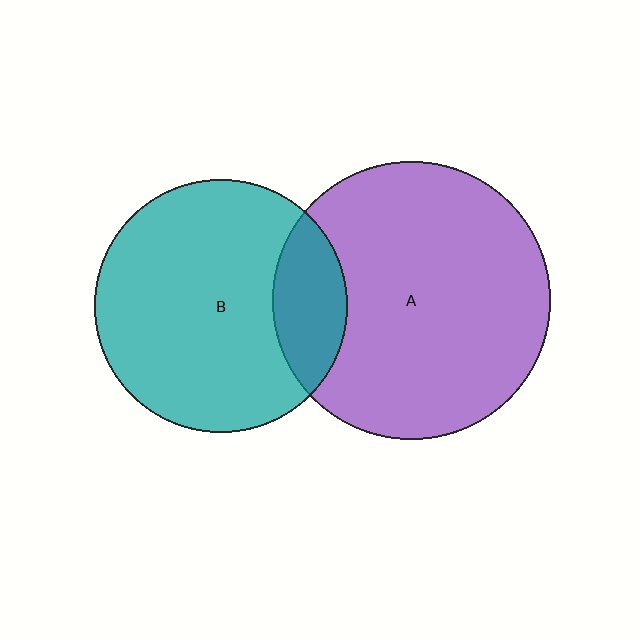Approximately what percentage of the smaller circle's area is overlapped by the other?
Approximately 20%.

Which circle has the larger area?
Circle A (purple).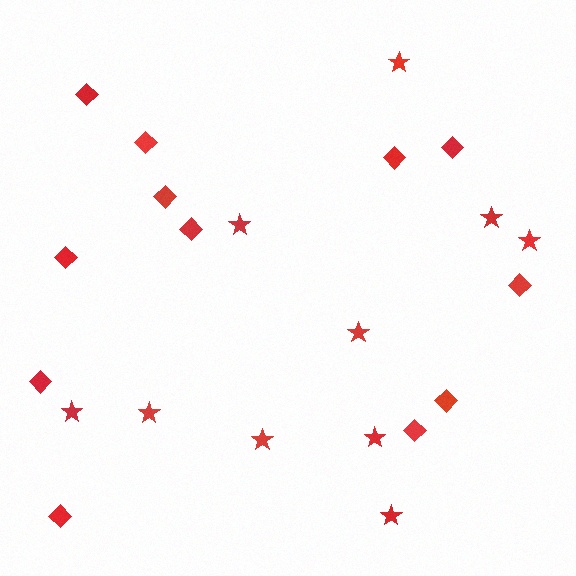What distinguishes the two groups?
There are 2 groups: one group of stars (10) and one group of diamonds (12).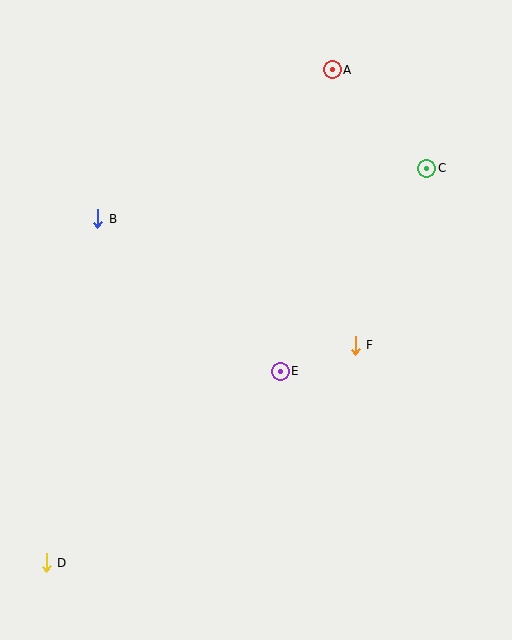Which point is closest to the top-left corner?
Point B is closest to the top-left corner.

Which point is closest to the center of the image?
Point E at (280, 371) is closest to the center.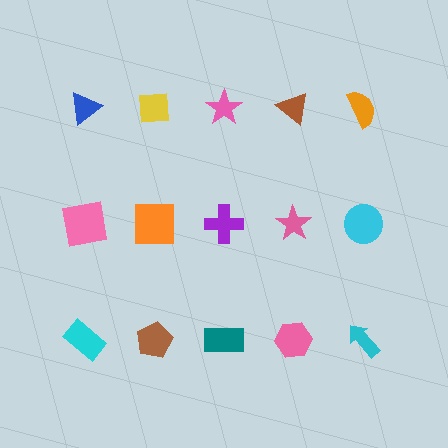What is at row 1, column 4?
A brown triangle.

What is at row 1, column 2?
A yellow square.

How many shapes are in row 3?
5 shapes.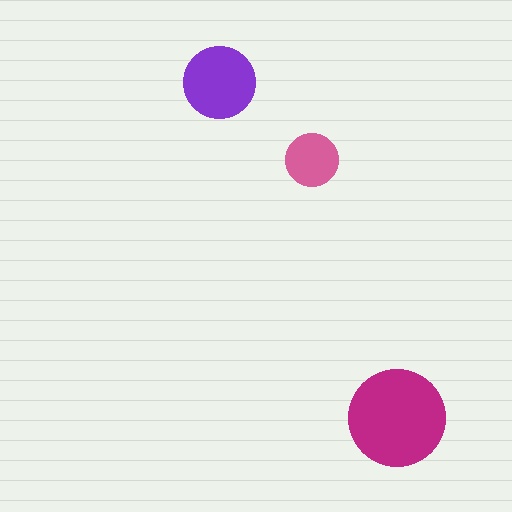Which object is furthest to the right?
The magenta circle is rightmost.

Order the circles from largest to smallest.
the magenta one, the purple one, the pink one.